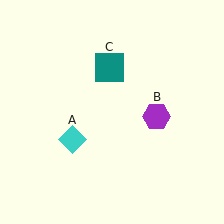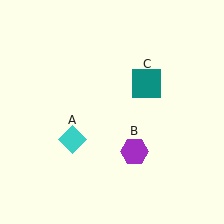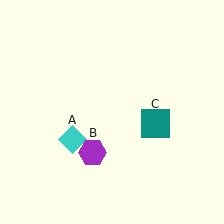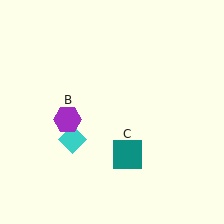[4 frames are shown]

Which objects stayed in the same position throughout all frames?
Cyan diamond (object A) remained stationary.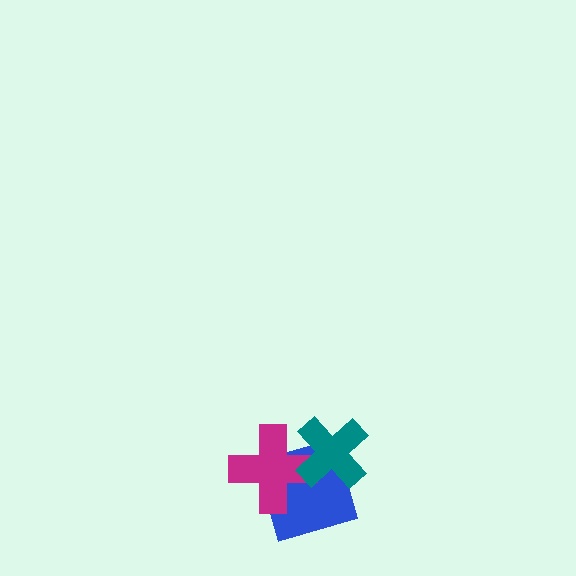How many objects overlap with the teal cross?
2 objects overlap with the teal cross.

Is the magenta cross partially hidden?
Yes, it is partially covered by another shape.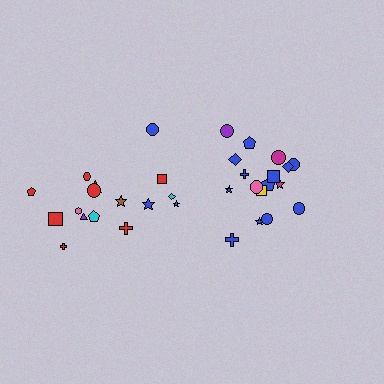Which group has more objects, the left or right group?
The right group.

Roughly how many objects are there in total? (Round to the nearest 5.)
Roughly 35 objects in total.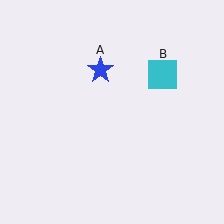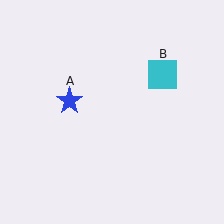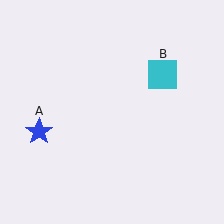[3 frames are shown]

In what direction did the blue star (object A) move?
The blue star (object A) moved down and to the left.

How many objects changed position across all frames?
1 object changed position: blue star (object A).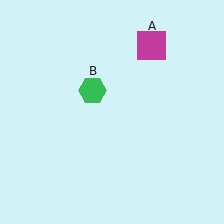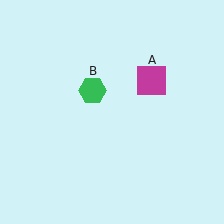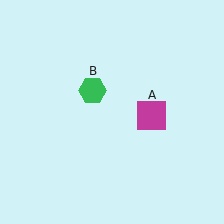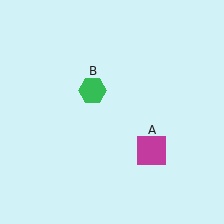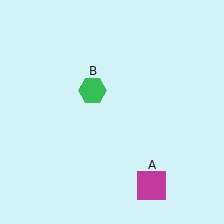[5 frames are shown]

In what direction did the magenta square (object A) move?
The magenta square (object A) moved down.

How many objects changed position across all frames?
1 object changed position: magenta square (object A).